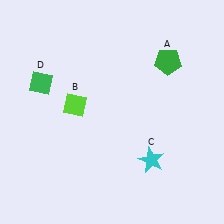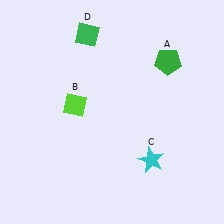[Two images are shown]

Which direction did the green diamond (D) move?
The green diamond (D) moved up.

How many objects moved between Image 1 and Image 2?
1 object moved between the two images.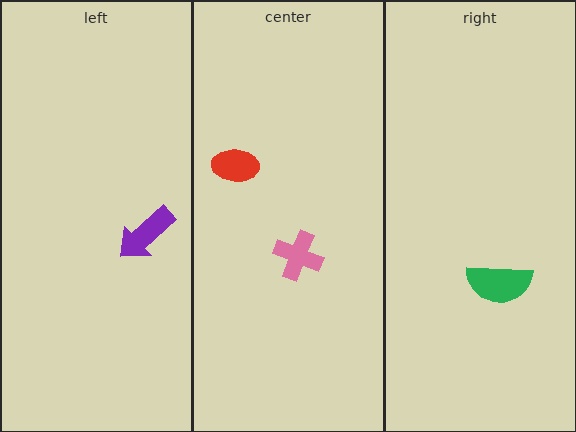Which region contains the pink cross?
The center region.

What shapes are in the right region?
The green semicircle.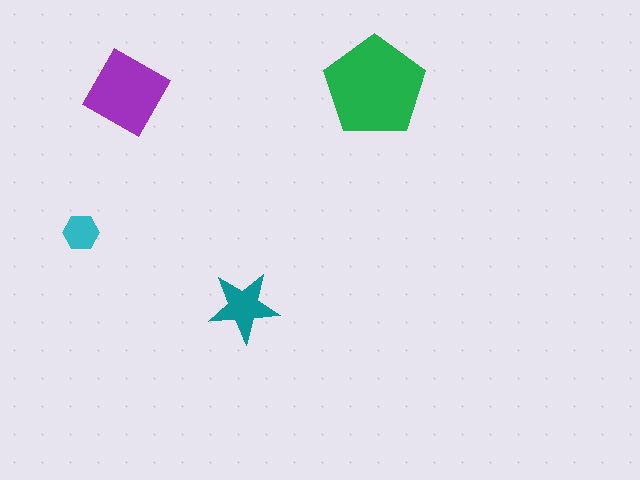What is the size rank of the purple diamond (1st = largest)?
2nd.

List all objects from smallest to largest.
The cyan hexagon, the teal star, the purple diamond, the green pentagon.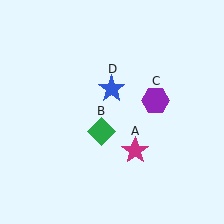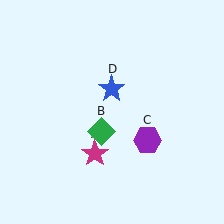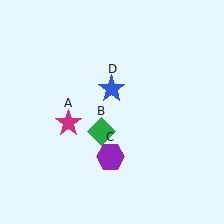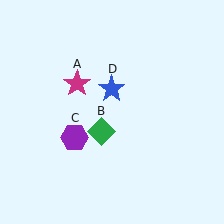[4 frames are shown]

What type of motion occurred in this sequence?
The magenta star (object A), purple hexagon (object C) rotated clockwise around the center of the scene.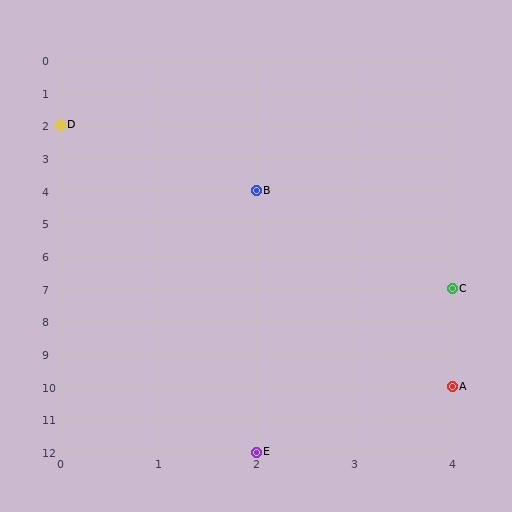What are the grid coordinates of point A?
Point A is at grid coordinates (4, 10).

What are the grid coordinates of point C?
Point C is at grid coordinates (4, 7).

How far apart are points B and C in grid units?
Points B and C are 2 columns and 3 rows apart (about 3.6 grid units diagonally).